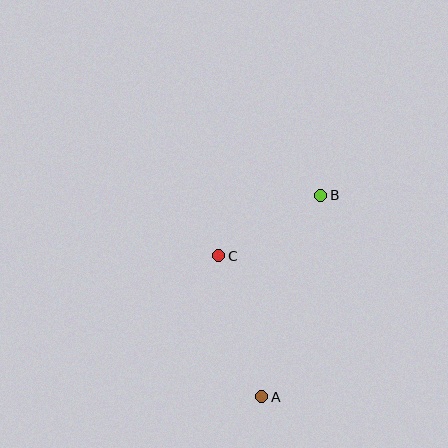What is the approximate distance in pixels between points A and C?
The distance between A and C is approximately 148 pixels.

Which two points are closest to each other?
Points B and C are closest to each other.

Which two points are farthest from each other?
Points A and B are farthest from each other.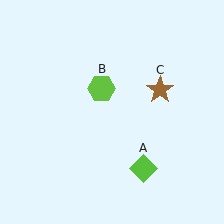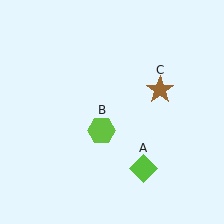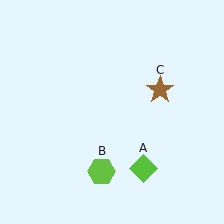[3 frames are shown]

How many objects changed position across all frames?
1 object changed position: lime hexagon (object B).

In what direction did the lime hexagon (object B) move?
The lime hexagon (object B) moved down.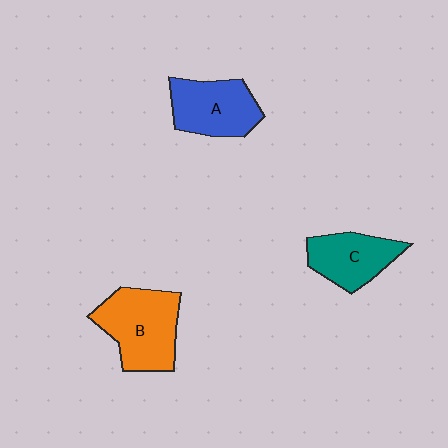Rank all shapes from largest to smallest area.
From largest to smallest: B (orange), A (blue), C (teal).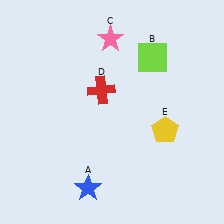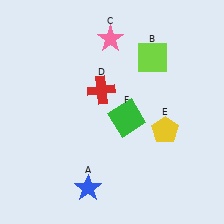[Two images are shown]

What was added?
A green square (F) was added in Image 2.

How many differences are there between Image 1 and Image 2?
There is 1 difference between the two images.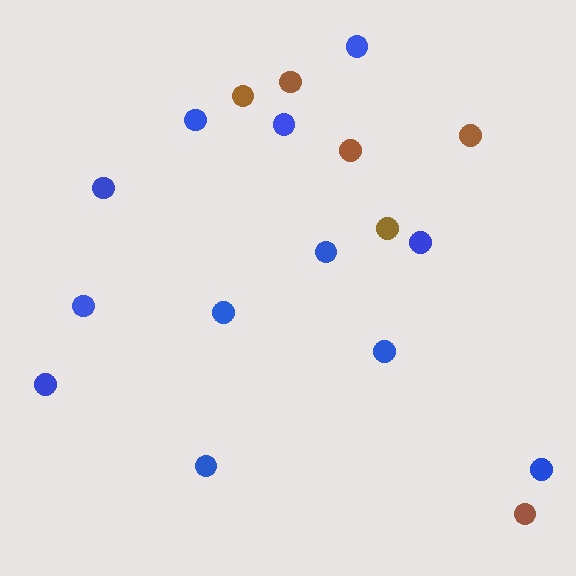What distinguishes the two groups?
There are 2 groups: one group of brown circles (6) and one group of blue circles (12).